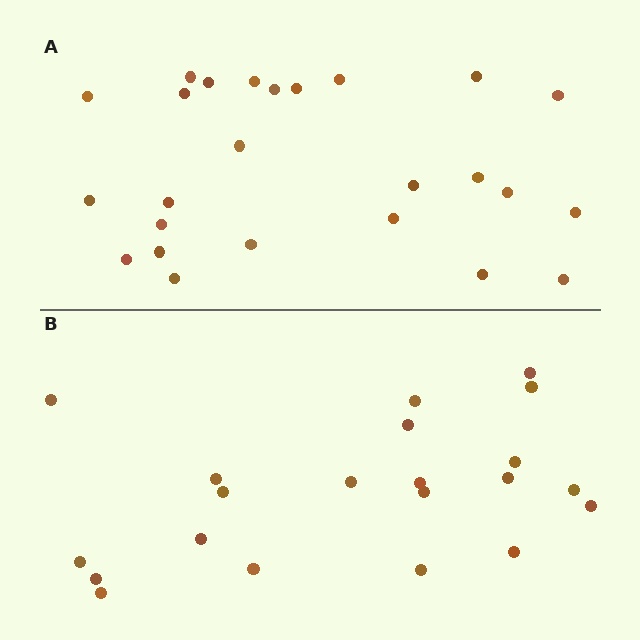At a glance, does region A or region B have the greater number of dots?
Region A (the top region) has more dots.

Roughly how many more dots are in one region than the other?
Region A has about 4 more dots than region B.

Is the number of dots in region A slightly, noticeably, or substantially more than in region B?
Region A has only slightly more — the two regions are fairly close. The ratio is roughly 1.2 to 1.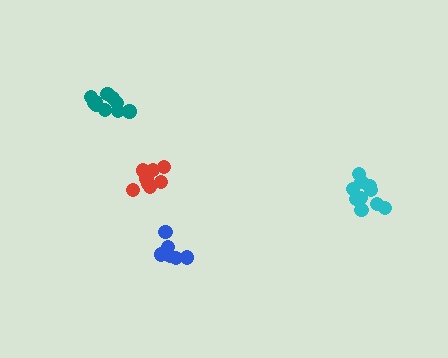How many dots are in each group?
Group 1: 10 dots, Group 2: 6 dots, Group 3: 11 dots, Group 4: 10 dots (37 total).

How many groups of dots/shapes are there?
There are 4 groups.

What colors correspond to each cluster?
The clusters are colored: cyan, blue, red, teal.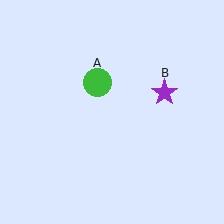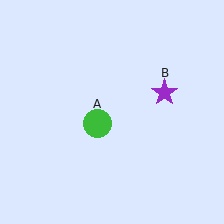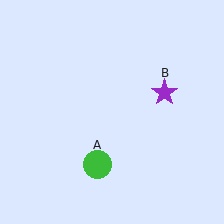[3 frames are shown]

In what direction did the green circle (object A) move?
The green circle (object A) moved down.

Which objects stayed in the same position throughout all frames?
Purple star (object B) remained stationary.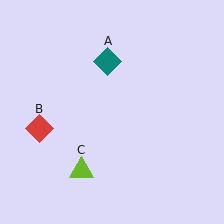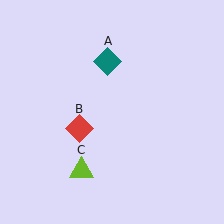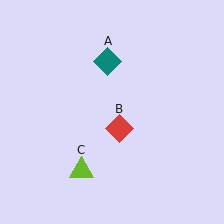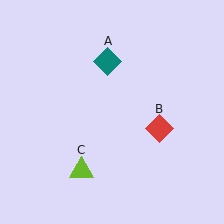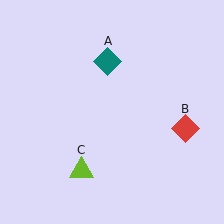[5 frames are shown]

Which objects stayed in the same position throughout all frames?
Teal diamond (object A) and lime triangle (object C) remained stationary.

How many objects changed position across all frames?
1 object changed position: red diamond (object B).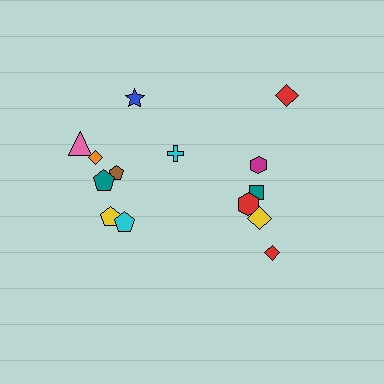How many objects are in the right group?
There are 6 objects.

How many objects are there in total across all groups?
There are 14 objects.